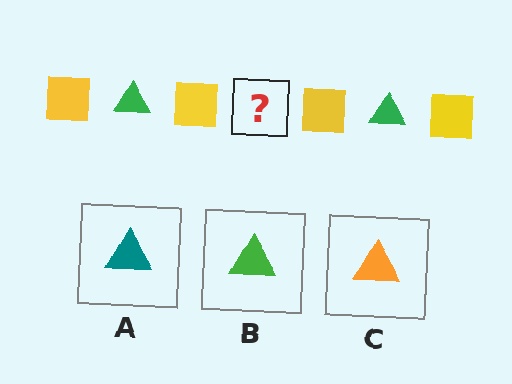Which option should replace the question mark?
Option B.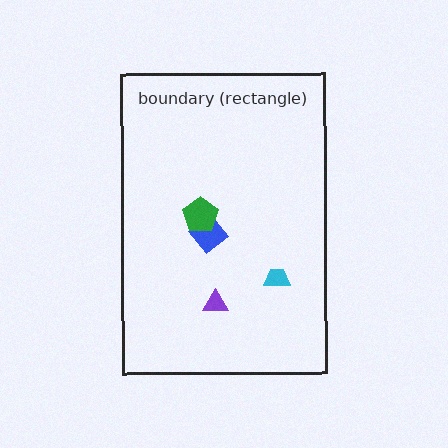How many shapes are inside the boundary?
4 inside, 0 outside.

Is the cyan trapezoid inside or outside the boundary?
Inside.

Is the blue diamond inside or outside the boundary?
Inside.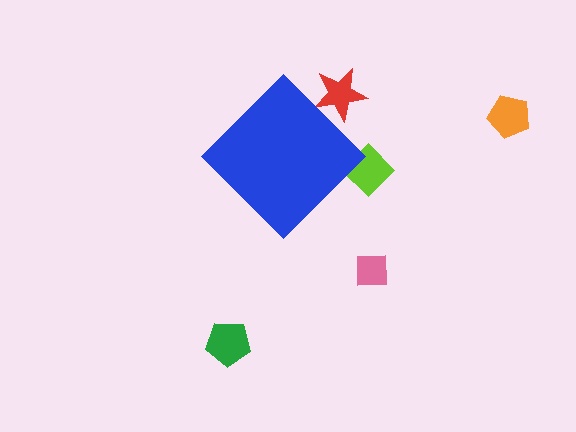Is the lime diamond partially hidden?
Yes, the lime diamond is partially hidden behind the blue diamond.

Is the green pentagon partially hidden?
No, the green pentagon is fully visible.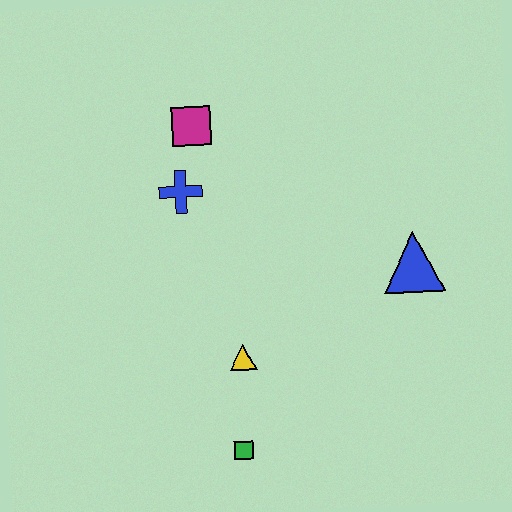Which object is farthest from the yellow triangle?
The magenta square is farthest from the yellow triangle.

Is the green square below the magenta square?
Yes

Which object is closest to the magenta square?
The blue cross is closest to the magenta square.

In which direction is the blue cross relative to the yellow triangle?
The blue cross is above the yellow triangle.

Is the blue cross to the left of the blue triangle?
Yes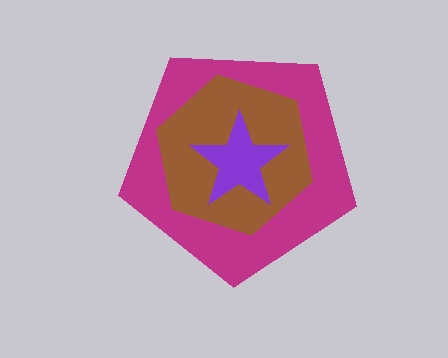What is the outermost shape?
The magenta pentagon.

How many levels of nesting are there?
3.